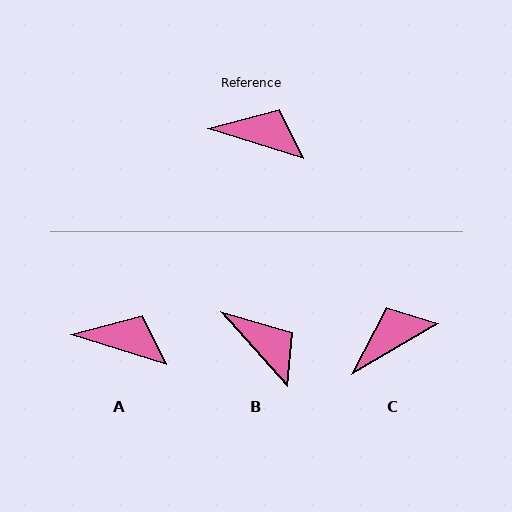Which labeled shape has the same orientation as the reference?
A.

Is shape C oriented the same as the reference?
No, it is off by about 47 degrees.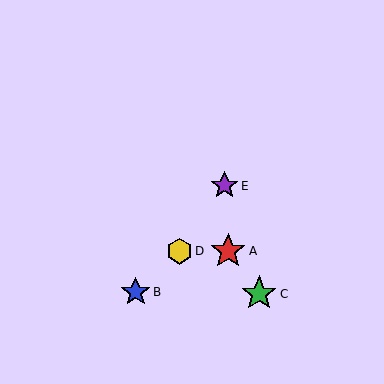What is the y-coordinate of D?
Object D is at y≈251.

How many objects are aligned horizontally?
2 objects (A, D) are aligned horizontally.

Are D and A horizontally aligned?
Yes, both are at y≈251.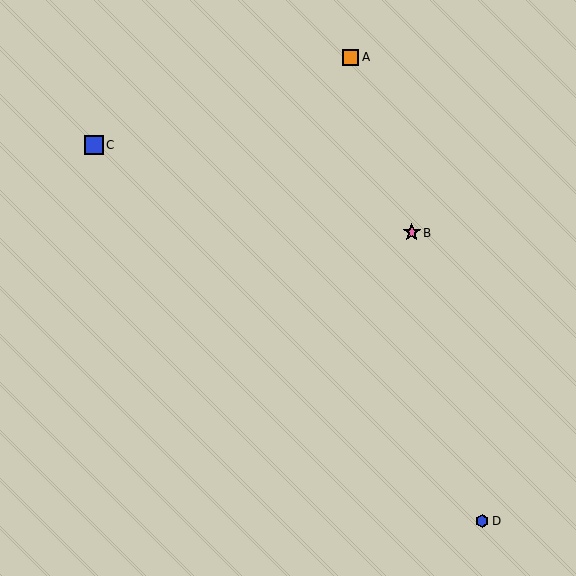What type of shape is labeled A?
Shape A is an orange square.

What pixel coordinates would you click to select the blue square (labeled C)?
Click at (94, 145) to select the blue square C.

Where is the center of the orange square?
The center of the orange square is at (351, 57).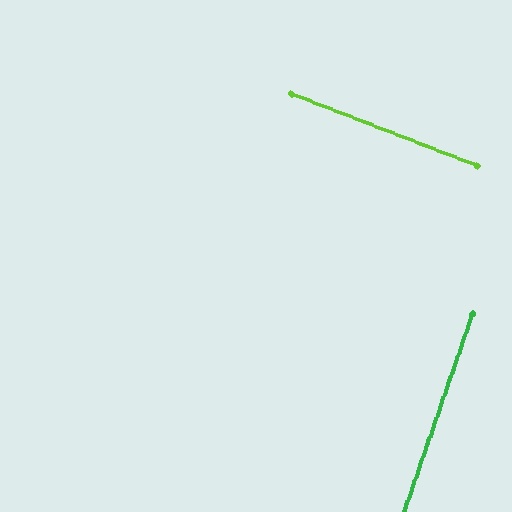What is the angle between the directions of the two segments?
Approximately 88 degrees.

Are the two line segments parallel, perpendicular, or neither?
Perpendicular — they meet at approximately 88°.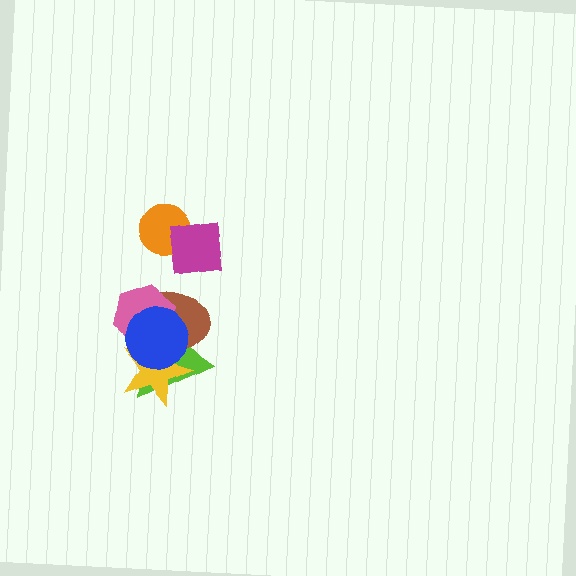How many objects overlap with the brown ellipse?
4 objects overlap with the brown ellipse.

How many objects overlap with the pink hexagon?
4 objects overlap with the pink hexagon.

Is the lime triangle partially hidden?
Yes, it is partially covered by another shape.